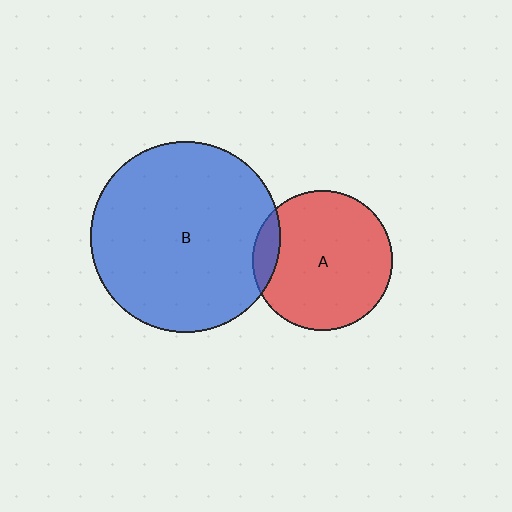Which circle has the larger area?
Circle B (blue).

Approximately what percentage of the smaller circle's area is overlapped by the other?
Approximately 10%.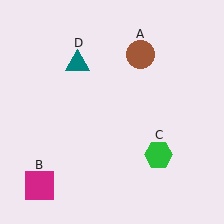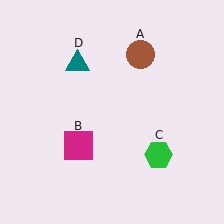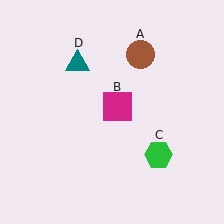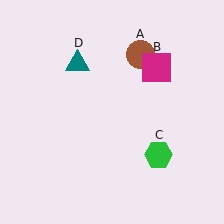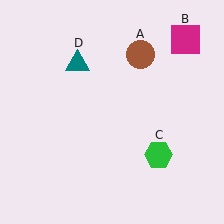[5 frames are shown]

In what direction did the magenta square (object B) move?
The magenta square (object B) moved up and to the right.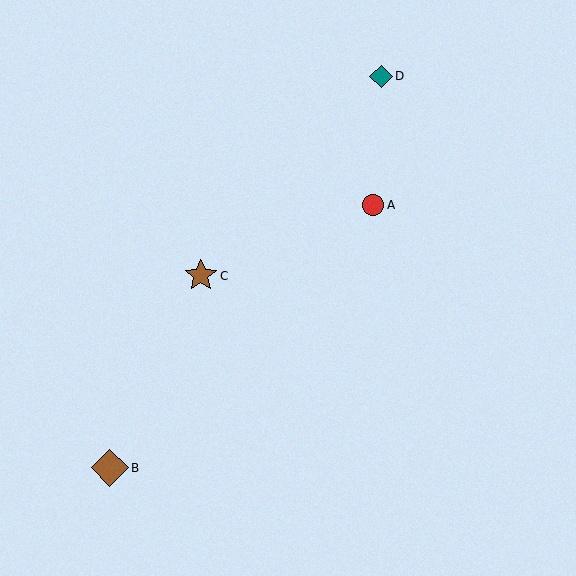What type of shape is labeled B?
Shape B is a brown diamond.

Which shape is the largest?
The brown diamond (labeled B) is the largest.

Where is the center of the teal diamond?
The center of the teal diamond is at (381, 76).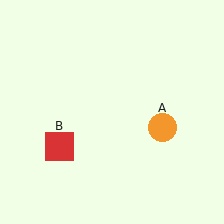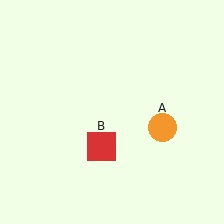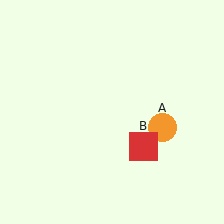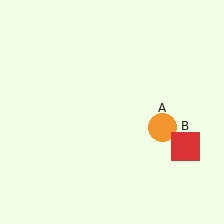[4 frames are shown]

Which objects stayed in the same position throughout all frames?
Orange circle (object A) remained stationary.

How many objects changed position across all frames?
1 object changed position: red square (object B).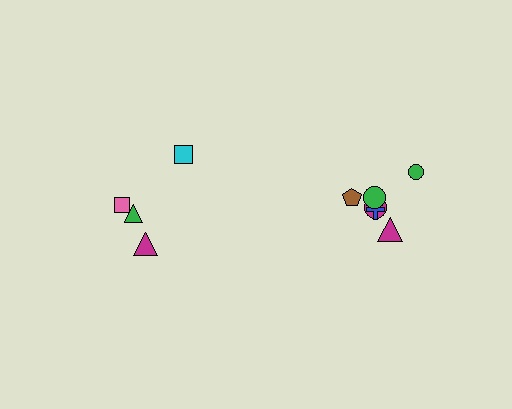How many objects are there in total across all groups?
There are 10 objects.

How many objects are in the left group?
There are 4 objects.